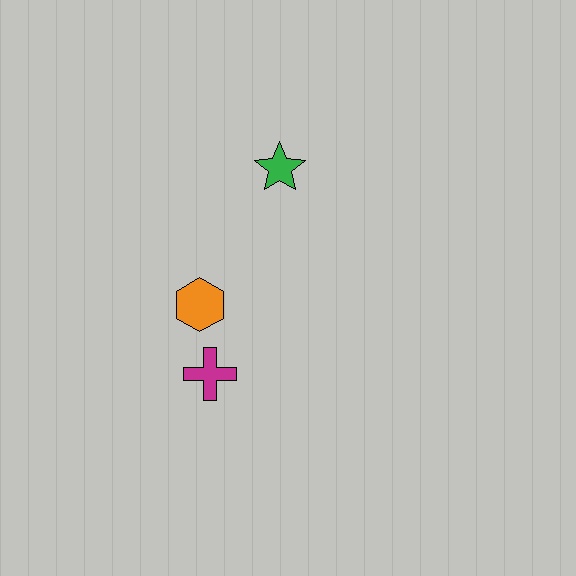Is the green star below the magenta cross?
No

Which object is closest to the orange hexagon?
The magenta cross is closest to the orange hexagon.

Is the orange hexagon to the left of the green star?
Yes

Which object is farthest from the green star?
The magenta cross is farthest from the green star.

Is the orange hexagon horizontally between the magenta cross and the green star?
No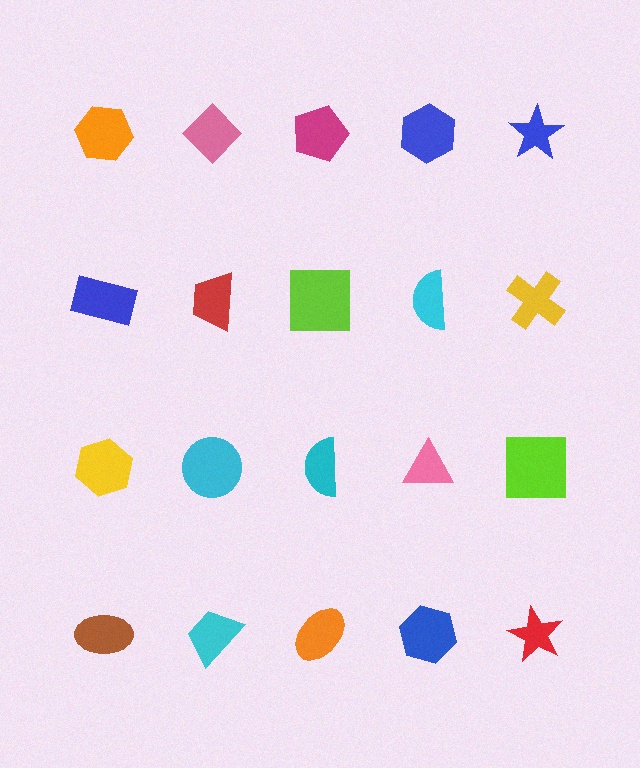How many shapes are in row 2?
5 shapes.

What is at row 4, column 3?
An orange ellipse.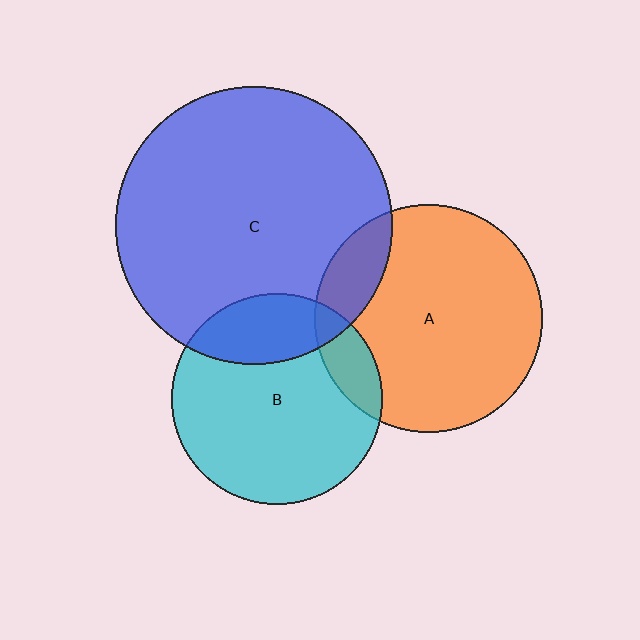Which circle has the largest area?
Circle C (blue).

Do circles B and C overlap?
Yes.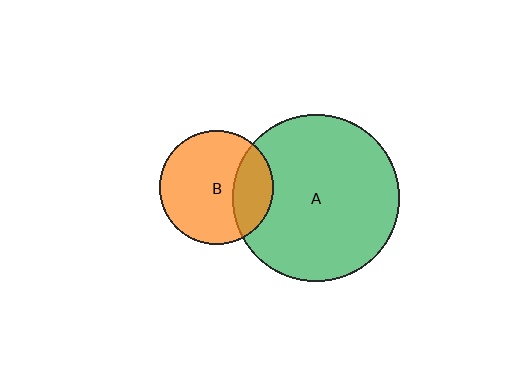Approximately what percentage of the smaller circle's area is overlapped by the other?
Approximately 25%.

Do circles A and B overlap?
Yes.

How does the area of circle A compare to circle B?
Approximately 2.1 times.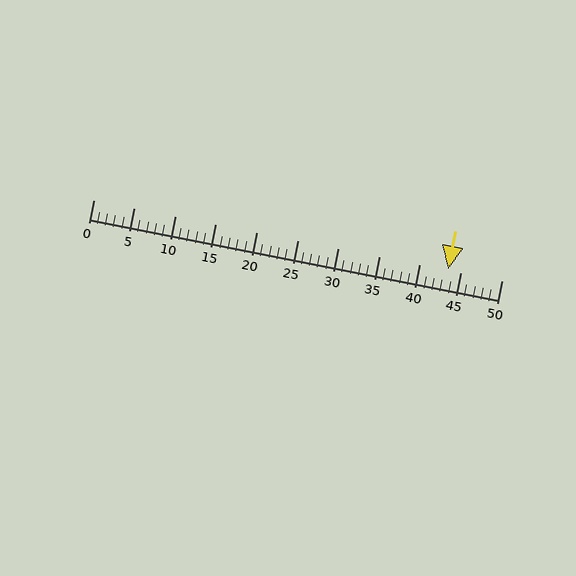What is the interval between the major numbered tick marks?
The major tick marks are spaced 5 units apart.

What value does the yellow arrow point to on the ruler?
The yellow arrow points to approximately 43.